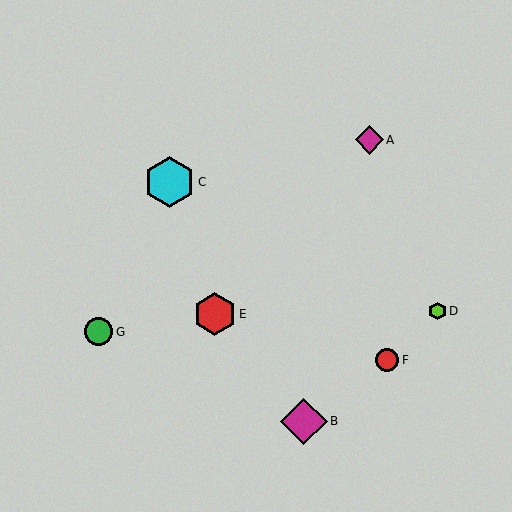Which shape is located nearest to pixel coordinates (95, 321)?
The green circle (labeled G) at (99, 332) is nearest to that location.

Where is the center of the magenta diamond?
The center of the magenta diamond is at (369, 140).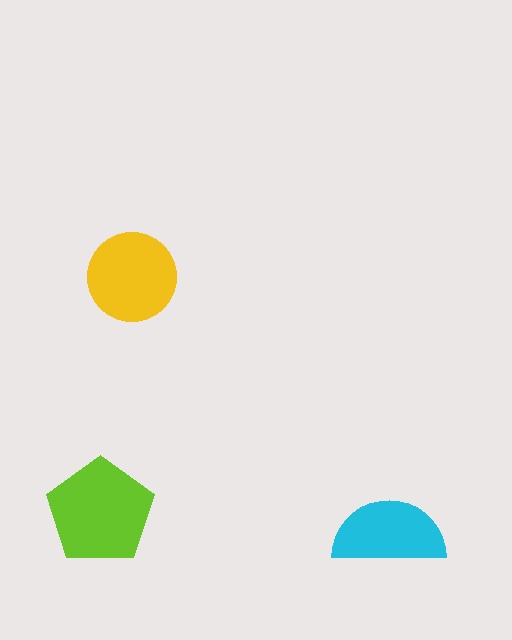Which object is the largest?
The lime pentagon.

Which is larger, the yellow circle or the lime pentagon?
The lime pentagon.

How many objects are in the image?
There are 3 objects in the image.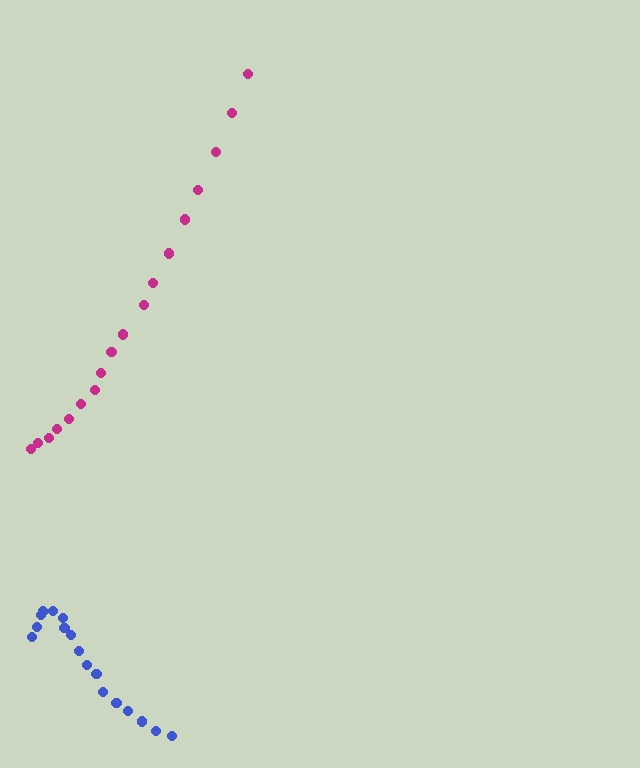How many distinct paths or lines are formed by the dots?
There are 2 distinct paths.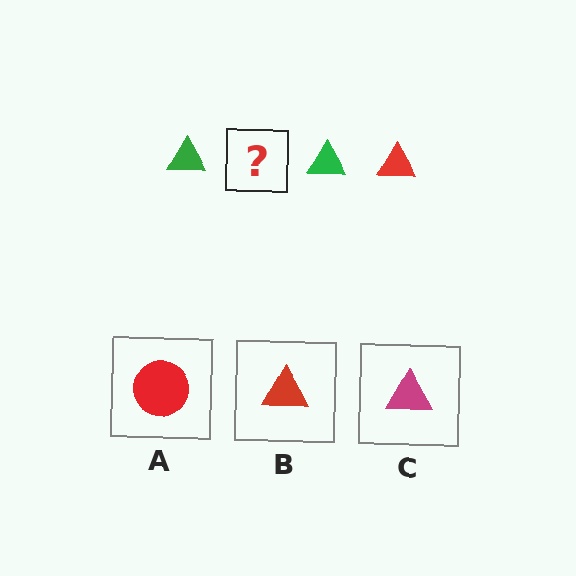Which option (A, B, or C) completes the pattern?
B.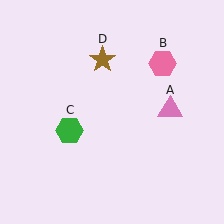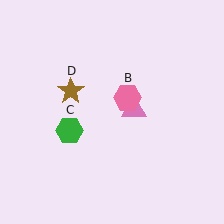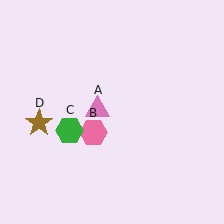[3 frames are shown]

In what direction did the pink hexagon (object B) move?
The pink hexagon (object B) moved down and to the left.